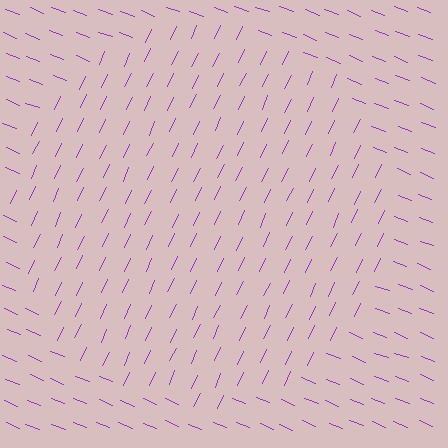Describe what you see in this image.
The image is filled with small purple line segments. A circle region in the image has lines oriented differently from the surrounding lines, creating a visible texture boundary.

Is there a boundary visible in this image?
Yes, there is a texture boundary formed by a change in line orientation.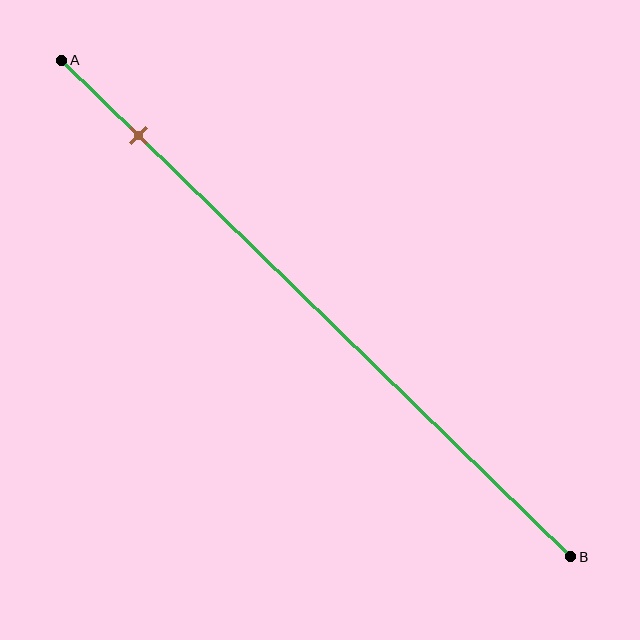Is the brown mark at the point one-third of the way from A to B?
No, the mark is at about 15% from A, not at the 33% one-third point.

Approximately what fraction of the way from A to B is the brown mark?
The brown mark is approximately 15% of the way from A to B.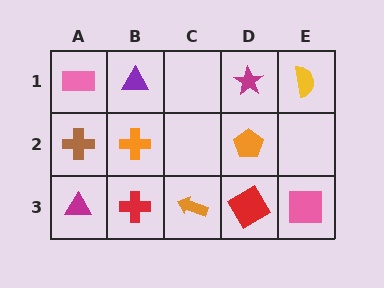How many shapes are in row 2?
3 shapes.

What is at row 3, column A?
A magenta triangle.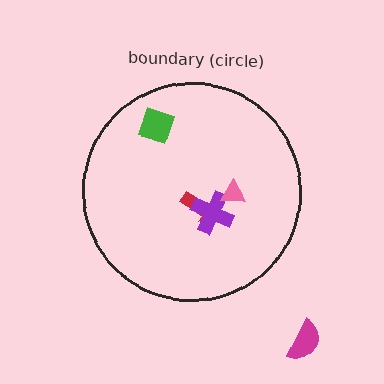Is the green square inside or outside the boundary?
Inside.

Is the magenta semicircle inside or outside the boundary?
Outside.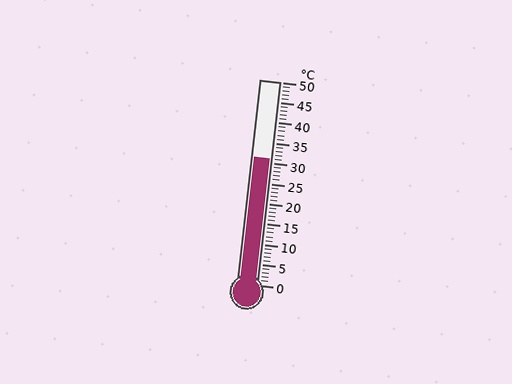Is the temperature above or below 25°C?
The temperature is above 25°C.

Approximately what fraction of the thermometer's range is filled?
The thermometer is filled to approximately 60% of its range.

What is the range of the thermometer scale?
The thermometer scale ranges from 0°C to 50°C.